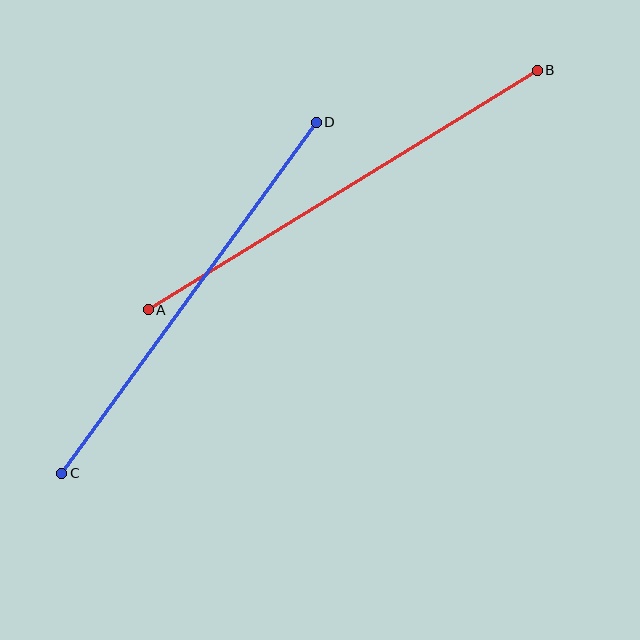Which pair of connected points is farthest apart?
Points A and B are farthest apart.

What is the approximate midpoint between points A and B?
The midpoint is at approximately (343, 190) pixels.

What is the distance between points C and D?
The distance is approximately 433 pixels.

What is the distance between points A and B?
The distance is approximately 457 pixels.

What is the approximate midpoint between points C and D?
The midpoint is at approximately (189, 298) pixels.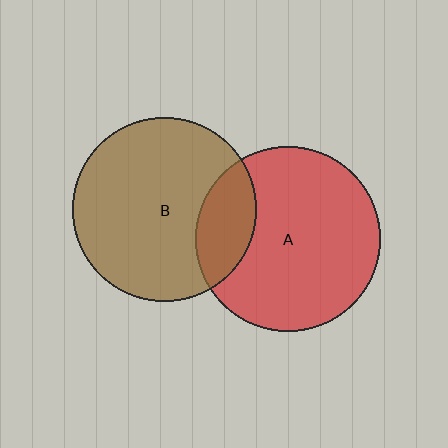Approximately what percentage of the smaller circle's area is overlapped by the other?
Approximately 20%.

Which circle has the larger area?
Circle A (red).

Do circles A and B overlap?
Yes.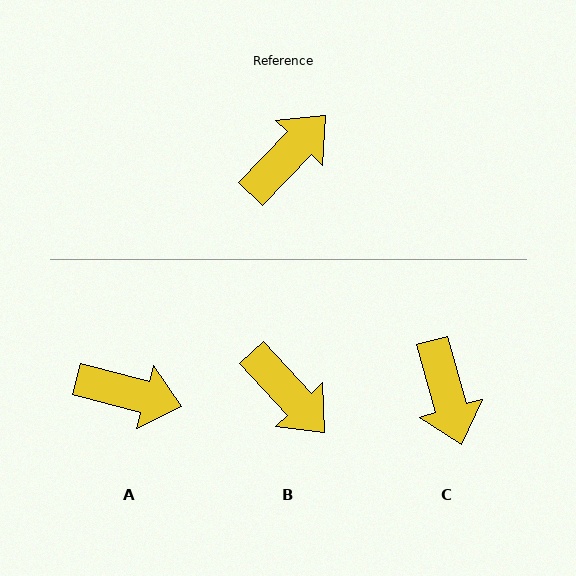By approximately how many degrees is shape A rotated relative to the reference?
Approximately 61 degrees clockwise.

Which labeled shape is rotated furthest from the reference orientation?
C, about 121 degrees away.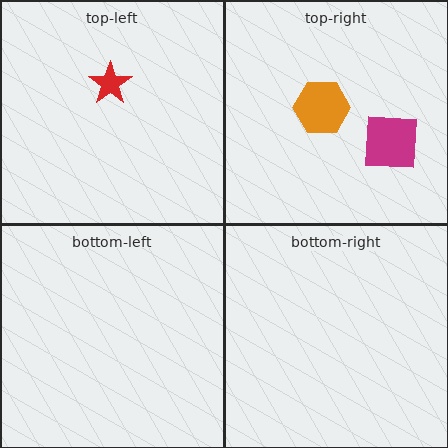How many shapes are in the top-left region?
1.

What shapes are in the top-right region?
The magenta square, the orange hexagon.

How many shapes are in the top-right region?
2.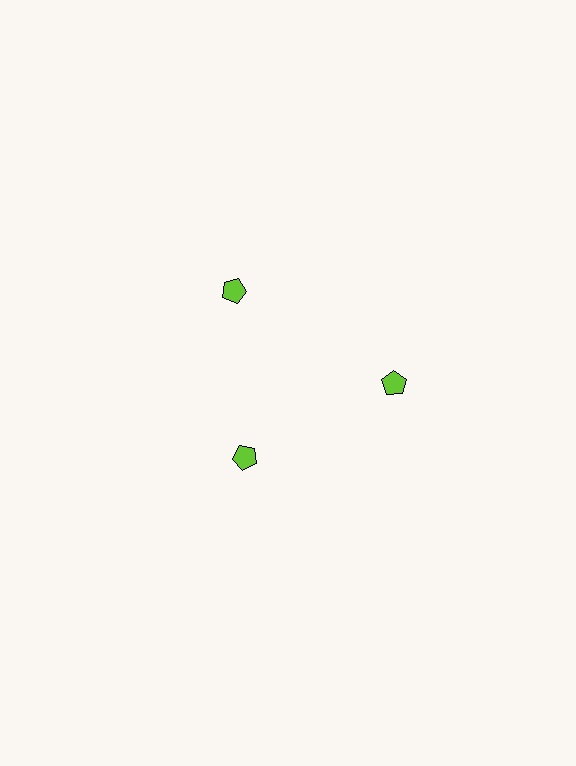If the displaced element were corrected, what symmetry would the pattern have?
It would have 3-fold rotational symmetry — the pattern would map onto itself every 120 degrees.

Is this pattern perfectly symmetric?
No. The 3 lime pentagons are arranged in a ring, but one element near the 7 o'clock position is pulled inward toward the center, breaking the 3-fold rotational symmetry.